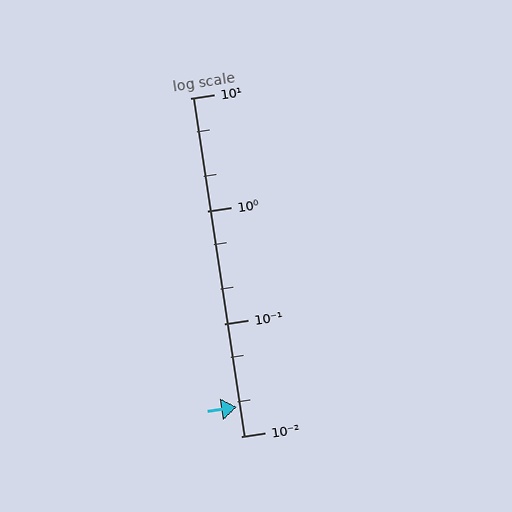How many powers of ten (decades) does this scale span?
The scale spans 3 decades, from 0.01 to 10.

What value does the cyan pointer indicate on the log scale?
The pointer indicates approximately 0.018.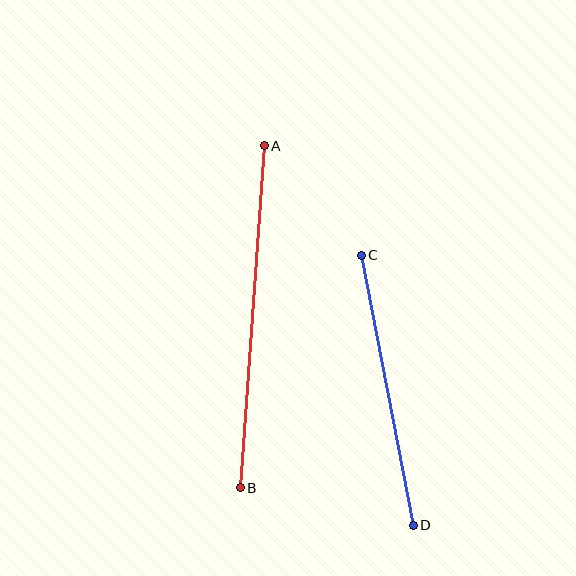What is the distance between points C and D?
The distance is approximately 275 pixels.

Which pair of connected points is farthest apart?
Points A and B are farthest apart.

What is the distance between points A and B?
The distance is approximately 343 pixels.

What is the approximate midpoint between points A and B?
The midpoint is at approximately (252, 317) pixels.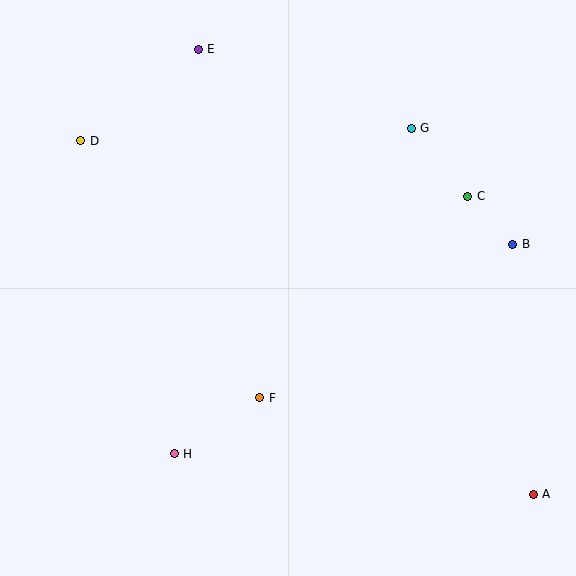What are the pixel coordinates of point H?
Point H is at (174, 454).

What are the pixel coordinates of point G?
Point G is at (411, 128).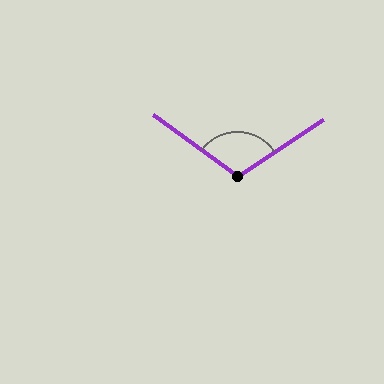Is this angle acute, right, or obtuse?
It is obtuse.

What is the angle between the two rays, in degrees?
Approximately 110 degrees.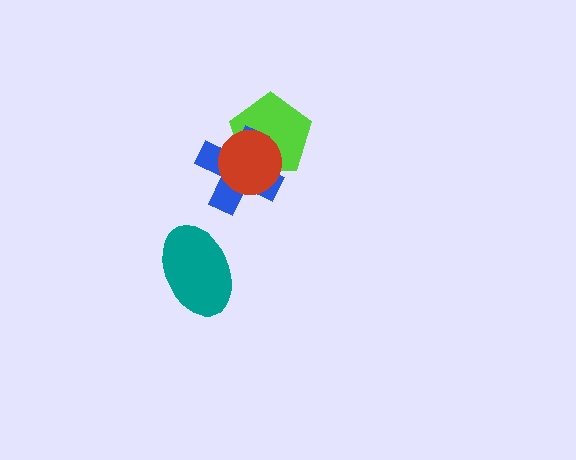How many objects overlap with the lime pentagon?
2 objects overlap with the lime pentagon.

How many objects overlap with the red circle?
2 objects overlap with the red circle.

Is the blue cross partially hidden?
Yes, it is partially covered by another shape.